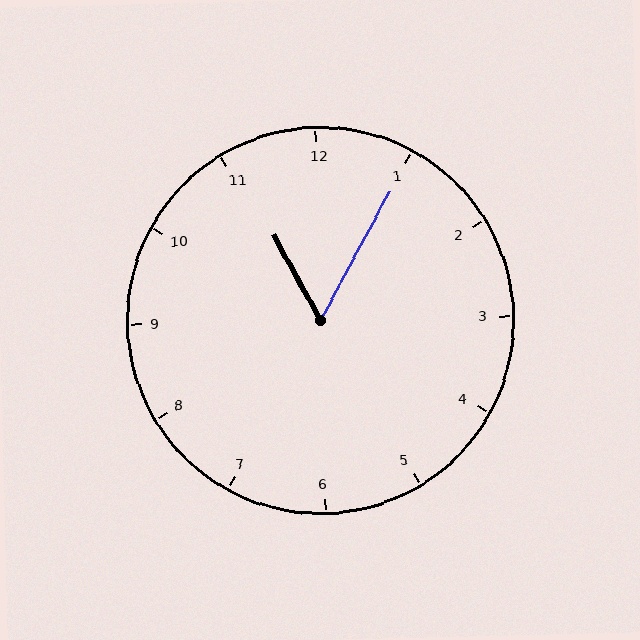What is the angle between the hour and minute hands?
Approximately 58 degrees.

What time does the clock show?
11:05.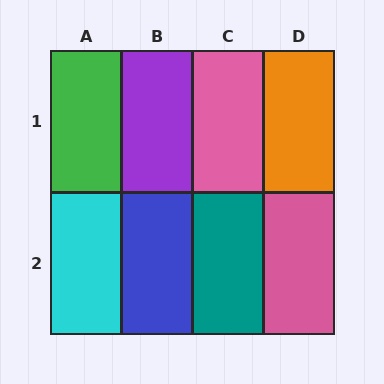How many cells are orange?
1 cell is orange.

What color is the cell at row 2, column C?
Teal.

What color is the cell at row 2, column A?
Cyan.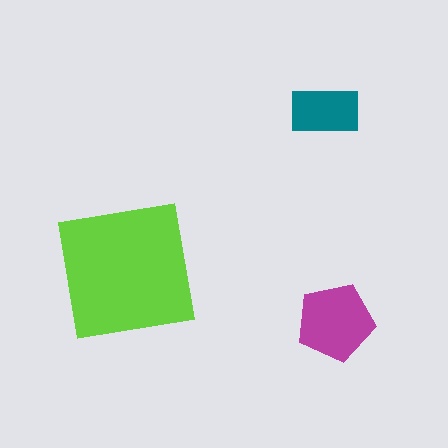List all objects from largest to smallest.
The lime square, the magenta pentagon, the teal rectangle.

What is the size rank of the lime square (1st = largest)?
1st.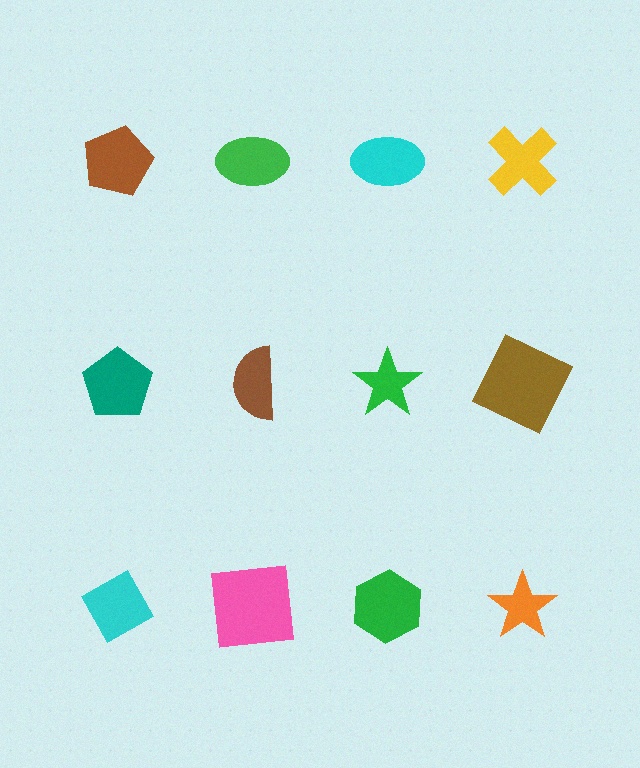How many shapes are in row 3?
4 shapes.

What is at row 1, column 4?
A yellow cross.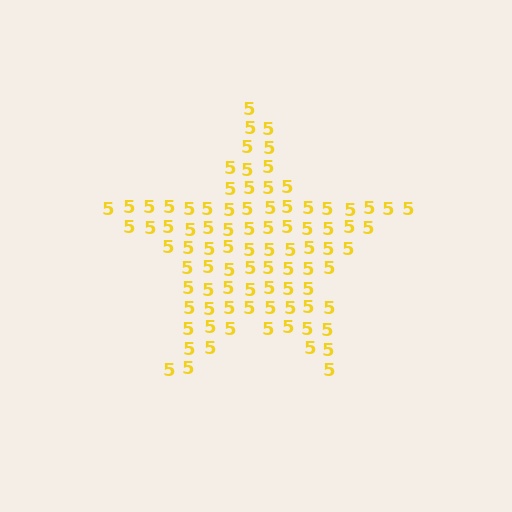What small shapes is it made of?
It is made of small digit 5's.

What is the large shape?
The large shape is a star.